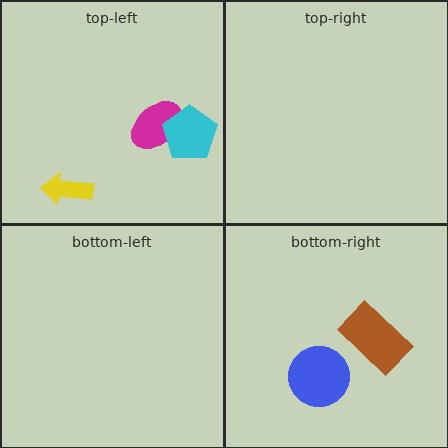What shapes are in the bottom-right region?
The brown rectangle, the blue circle.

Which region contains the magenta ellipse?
The top-left region.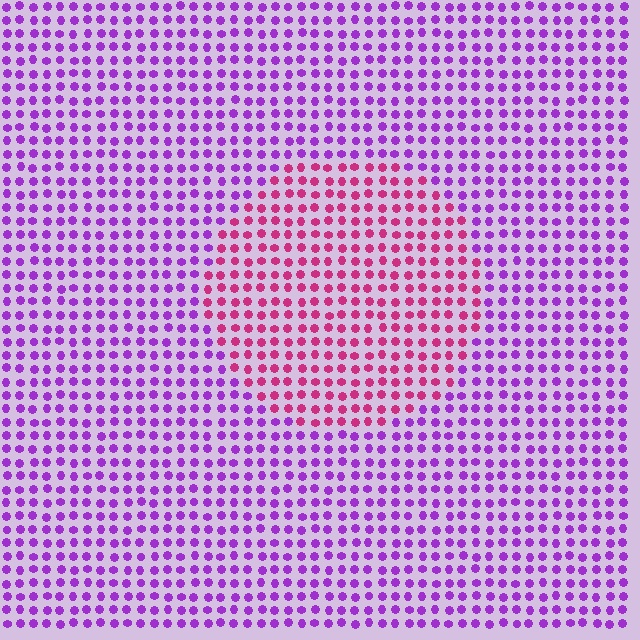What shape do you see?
I see a circle.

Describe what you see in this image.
The image is filled with small purple elements in a uniform arrangement. A circle-shaped region is visible where the elements are tinted to a slightly different hue, forming a subtle color boundary.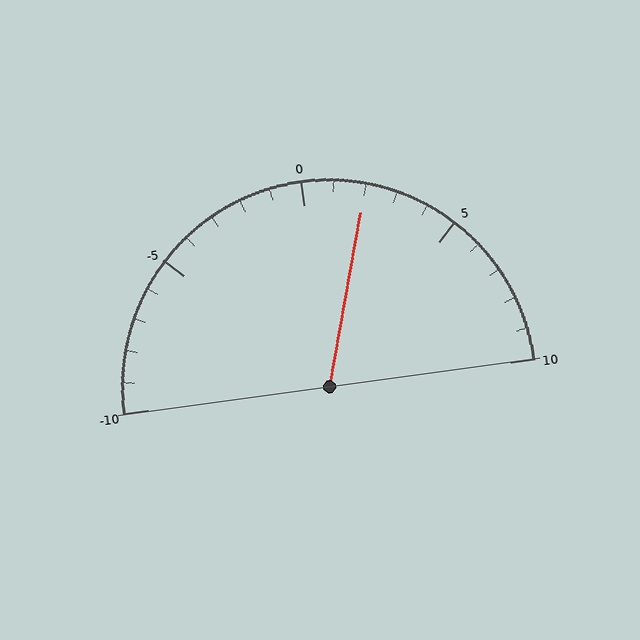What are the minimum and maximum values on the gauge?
The gauge ranges from -10 to 10.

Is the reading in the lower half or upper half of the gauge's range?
The reading is in the upper half of the range (-10 to 10).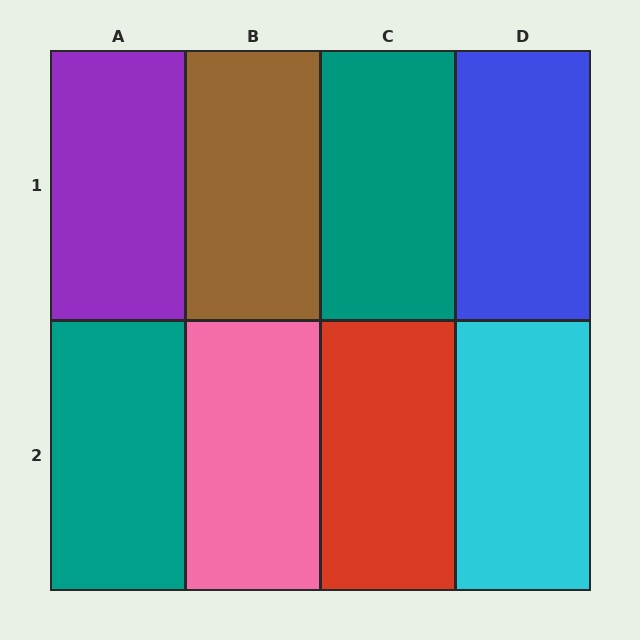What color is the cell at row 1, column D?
Blue.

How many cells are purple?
1 cell is purple.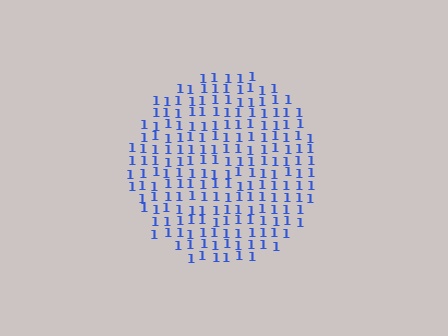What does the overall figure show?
The overall figure shows a circle.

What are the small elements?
The small elements are digit 1's.